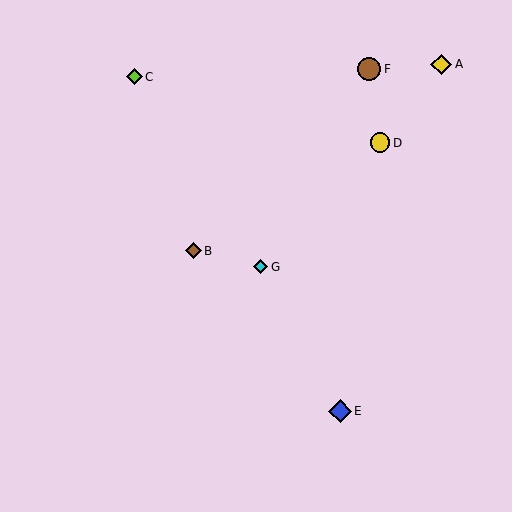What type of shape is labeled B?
Shape B is a brown diamond.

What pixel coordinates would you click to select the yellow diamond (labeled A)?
Click at (441, 64) to select the yellow diamond A.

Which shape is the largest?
The brown circle (labeled F) is the largest.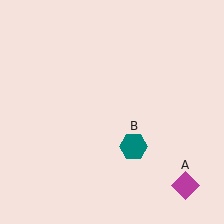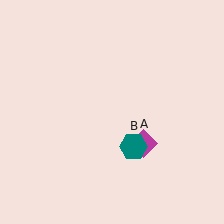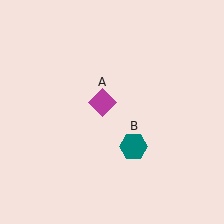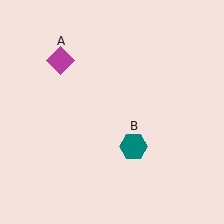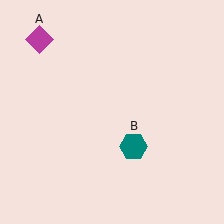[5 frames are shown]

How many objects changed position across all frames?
1 object changed position: magenta diamond (object A).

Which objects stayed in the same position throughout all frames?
Teal hexagon (object B) remained stationary.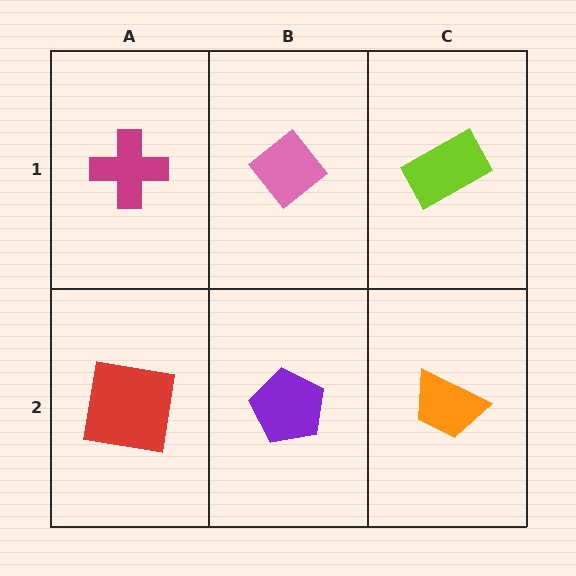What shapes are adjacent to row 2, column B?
A pink diamond (row 1, column B), a red square (row 2, column A), an orange trapezoid (row 2, column C).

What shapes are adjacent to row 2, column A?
A magenta cross (row 1, column A), a purple pentagon (row 2, column B).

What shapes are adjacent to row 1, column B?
A purple pentagon (row 2, column B), a magenta cross (row 1, column A), a lime rectangle (row 1, column C).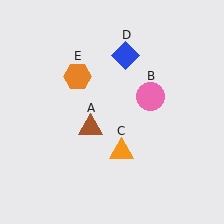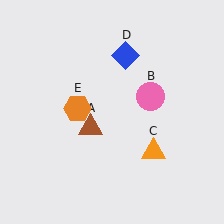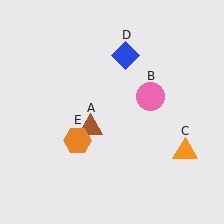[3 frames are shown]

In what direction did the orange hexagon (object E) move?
The orange hexagon (object E) moved down.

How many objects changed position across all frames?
2 objects changed position: orange triangle (object C), orange hexagon (object E).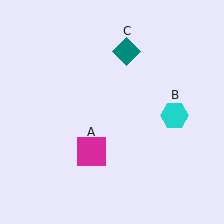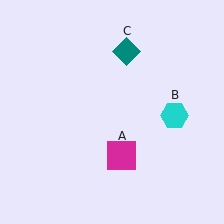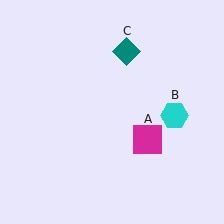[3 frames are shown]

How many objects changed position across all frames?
1 object changed position: magenta square (object A).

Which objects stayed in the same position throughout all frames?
Cyan hexagon (object B) and teal diamond (object C) remained stationary.